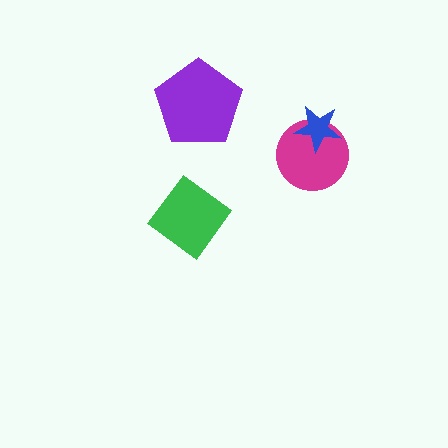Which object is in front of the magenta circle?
The blue star is in front of the magenta circle.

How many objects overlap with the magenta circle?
1 object overlaps with the magenta circle.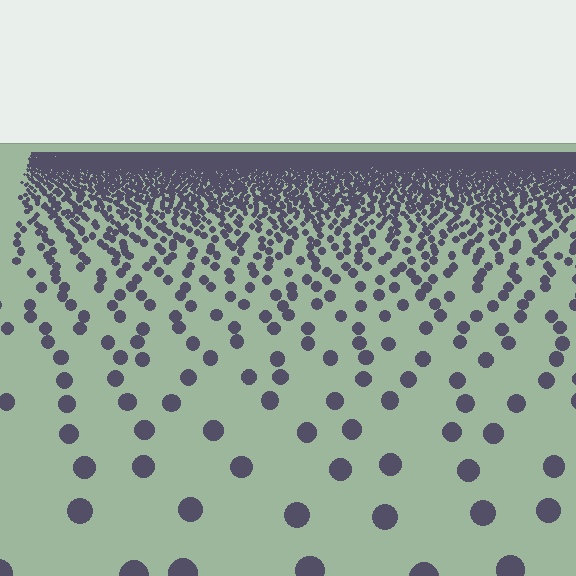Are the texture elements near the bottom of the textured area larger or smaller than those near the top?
Larger. Near the bottom, elements are closer to the viewer and appear at a bigger on-screen size.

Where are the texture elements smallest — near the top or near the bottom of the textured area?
Near the top.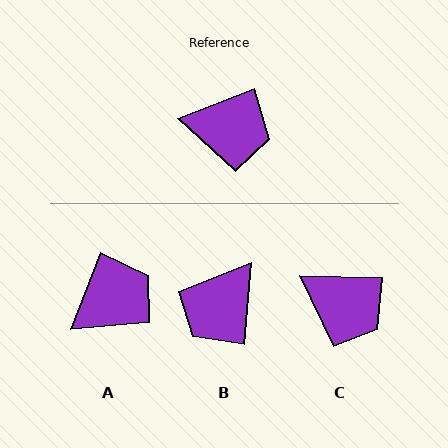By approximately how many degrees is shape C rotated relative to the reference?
Approximately 22 degrees clockwise.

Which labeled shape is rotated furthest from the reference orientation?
B, about 116 degrees away.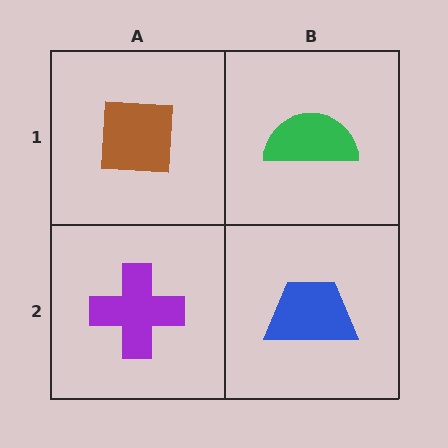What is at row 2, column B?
A blue trapezoid.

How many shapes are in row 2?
2 shapes.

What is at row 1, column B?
A green semicircle.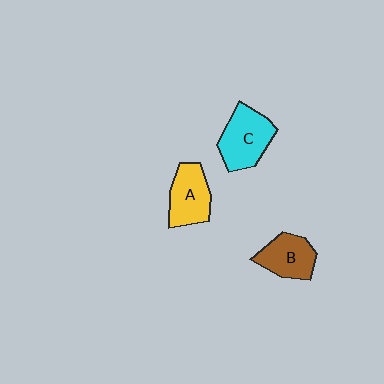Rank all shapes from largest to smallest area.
From largest to smallest: C (cyan), A (yellow), B (brown).